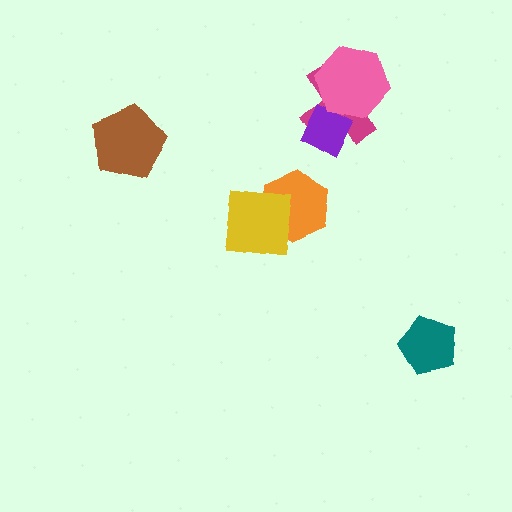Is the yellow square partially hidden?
No, no other shape covers it.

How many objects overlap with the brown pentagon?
0 objects overlap with the brown pentagon.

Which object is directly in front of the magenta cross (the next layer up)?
The purple diamond is directly in front of the magenta cross.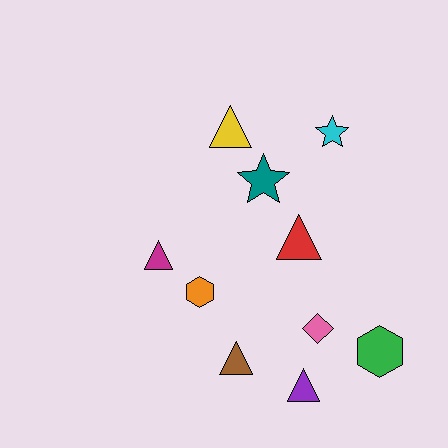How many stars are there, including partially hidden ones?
There are 2 stars.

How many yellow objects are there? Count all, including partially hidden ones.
There is 1 yellow object.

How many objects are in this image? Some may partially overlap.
There are 10 objects.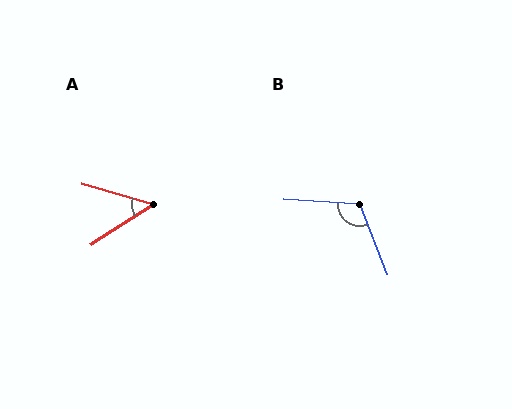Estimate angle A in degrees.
Approximately 49 degrees.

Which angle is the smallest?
A, at approximately 49 degrees.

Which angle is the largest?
B, at approximately 115 degrees.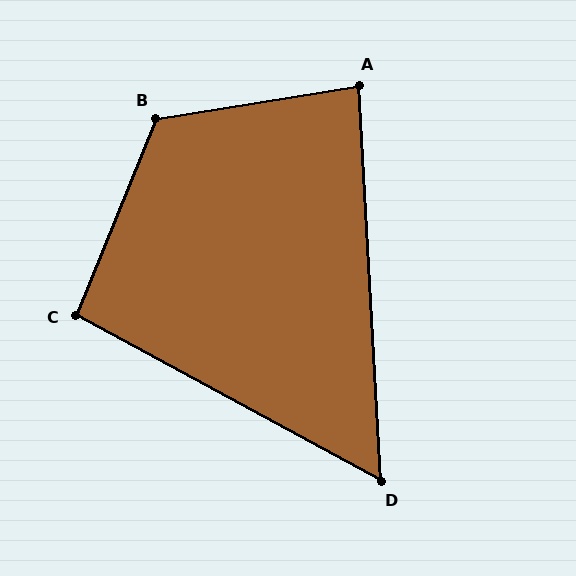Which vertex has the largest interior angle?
B, at approximately 122 degrees.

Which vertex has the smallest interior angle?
D, at approximately 58 degrees.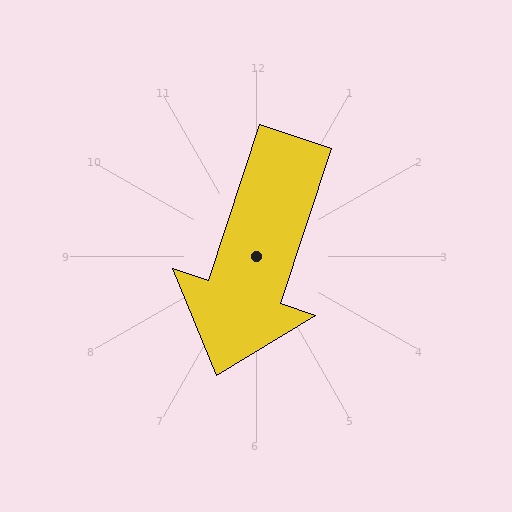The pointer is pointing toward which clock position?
Roughly 7 o'clock.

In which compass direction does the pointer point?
South.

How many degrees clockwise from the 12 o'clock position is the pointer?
Approximately 198 degrees.